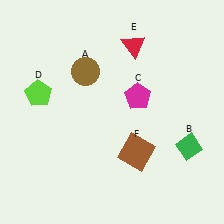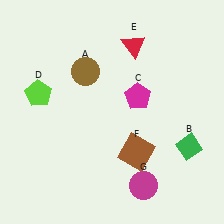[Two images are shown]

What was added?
A magenta circle (G) was added in Image 2.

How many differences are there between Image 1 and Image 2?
There is 1 difference between the two images.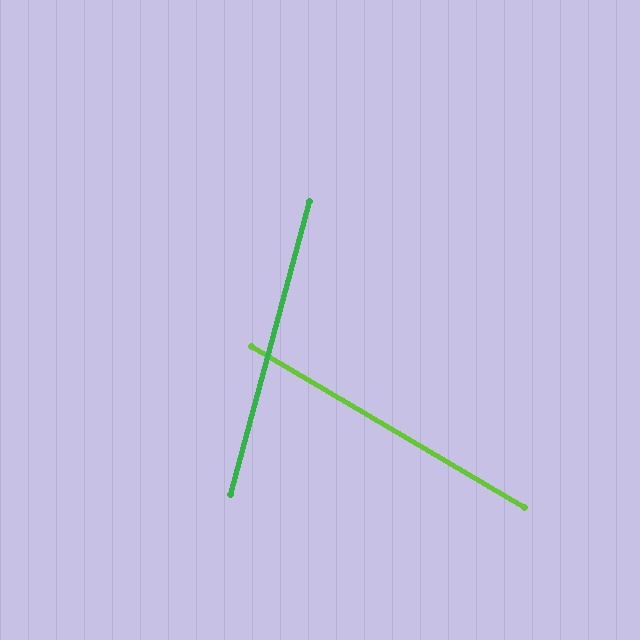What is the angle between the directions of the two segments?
Approximately 74 degrees.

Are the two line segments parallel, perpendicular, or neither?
Neither parallel nor perpendicular — they differ by about 74°.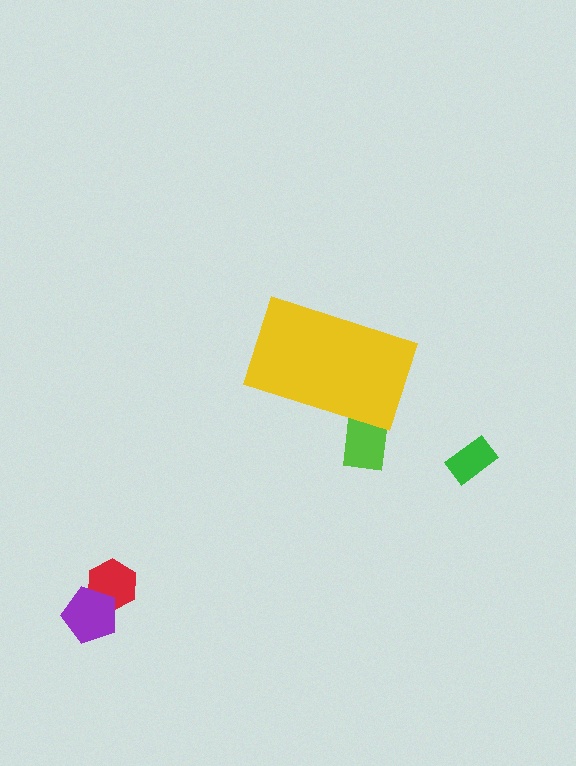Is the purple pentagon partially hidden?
No, the purple pentagon is fully visible.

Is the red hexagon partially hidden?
No, the red hexagon is fully visible.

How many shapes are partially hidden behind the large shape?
1 shape is partially hidden.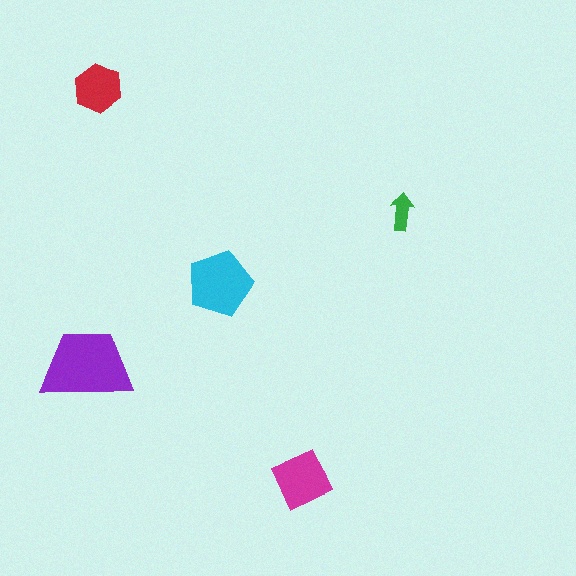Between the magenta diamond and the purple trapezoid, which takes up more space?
The purple trapezoid.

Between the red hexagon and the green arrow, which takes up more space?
The red hexagon.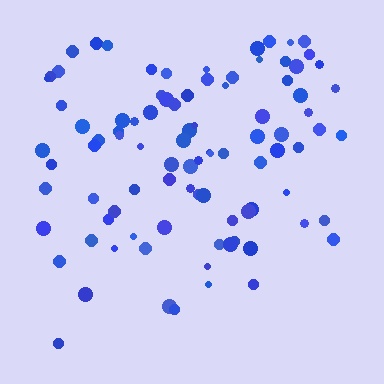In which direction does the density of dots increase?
From bottom to top, with the top side densest.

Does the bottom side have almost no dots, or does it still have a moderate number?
Still a moderate number, just noticeably fewer than the top.